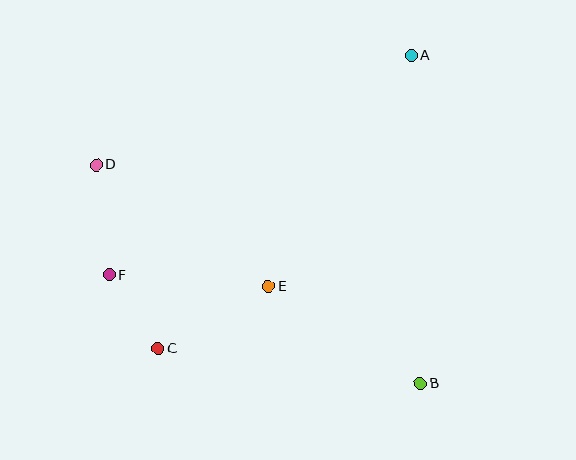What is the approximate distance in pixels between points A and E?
The distance between A and E is approximately 271 pixels.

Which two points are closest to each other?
Points C and F are closest to each other.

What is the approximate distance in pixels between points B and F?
The distance between B and F is approximately 329 pixels.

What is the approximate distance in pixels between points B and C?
The distance between B and C is approximately 264 pixels.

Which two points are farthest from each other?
Points B and D are farthest from each other.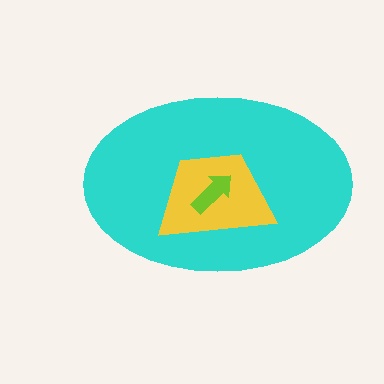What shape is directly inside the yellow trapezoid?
The lime arrow.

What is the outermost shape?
The cyan ellipse.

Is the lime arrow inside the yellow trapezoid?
Yes.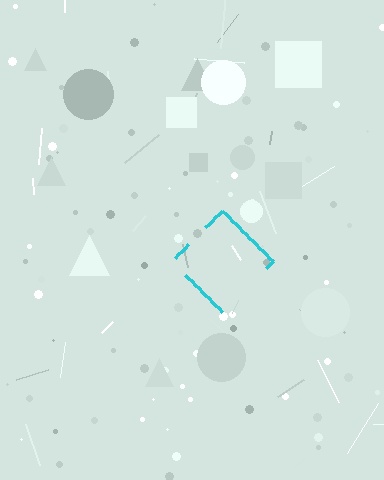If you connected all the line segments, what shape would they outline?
They would outline a diamond.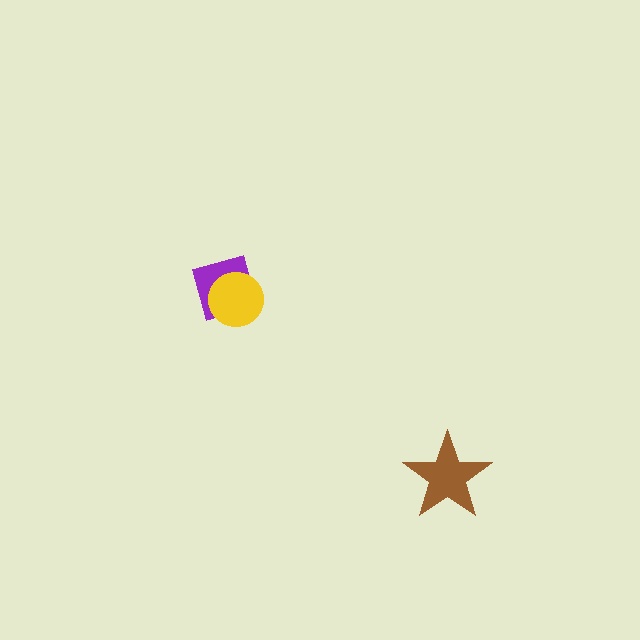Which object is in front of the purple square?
The yellow circle is in front of the purple square.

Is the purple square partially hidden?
Yes, it is partially covered by another shape.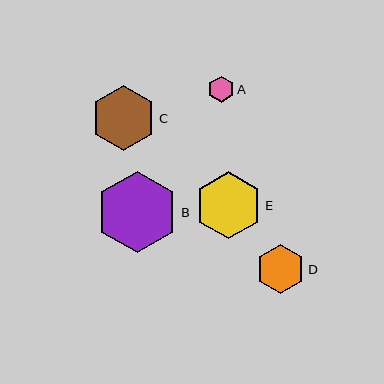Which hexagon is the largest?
Hexagon B is the largest with a size of approximately 81 pixels.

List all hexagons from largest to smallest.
From largest to smallest: B, E, C, D, A.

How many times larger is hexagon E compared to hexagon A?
Hexagon E is approximately 2.6 times the size of hexagon A.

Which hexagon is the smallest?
Hexagon A is the smallest with a size of approximately 26 pixels.